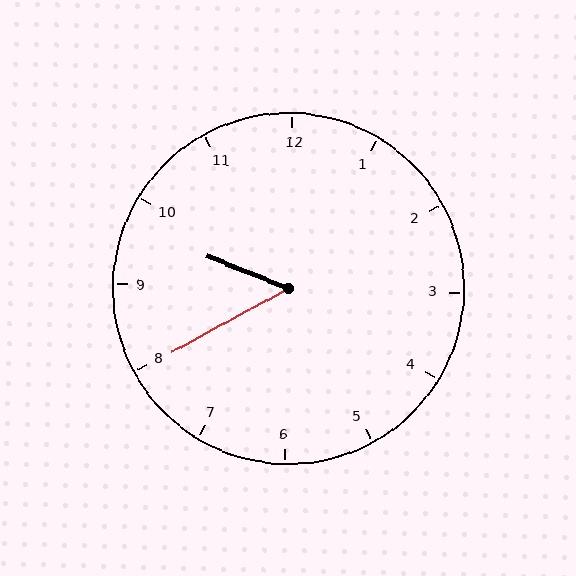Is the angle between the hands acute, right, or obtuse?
It is acute.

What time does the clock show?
9:40.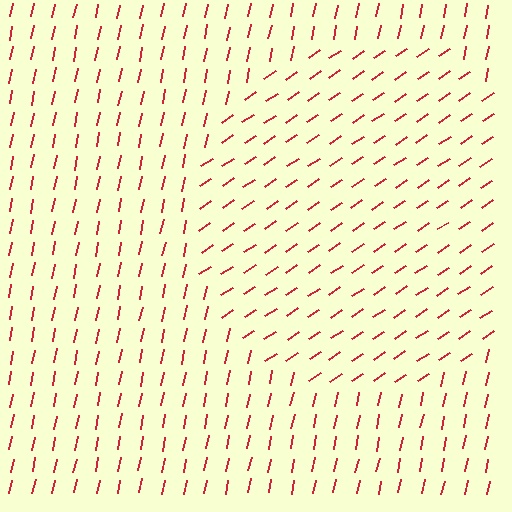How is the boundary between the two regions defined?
The boundary is defined purely by a change in line orientation (approximately 45 degrees difference). All lines are the same color and thickness.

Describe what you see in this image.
The image is filled with small red line segments. A circle region in the image has lines oriented differently from the surrounding lines, creating a visible texture boundary.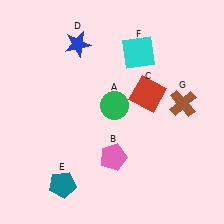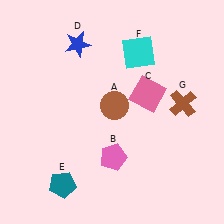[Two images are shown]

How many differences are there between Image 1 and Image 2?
There are 2 differences between the two images.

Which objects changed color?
A changed from green to brown. C changed from red to pink.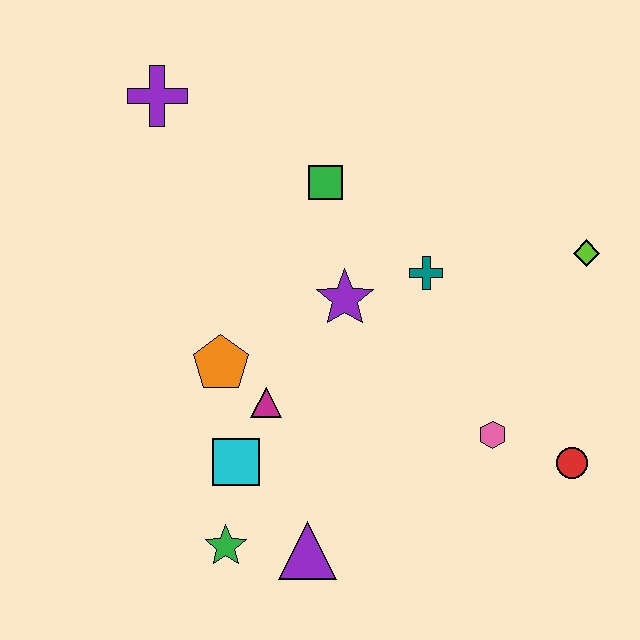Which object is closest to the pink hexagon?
The red circle is closest to the pink hexagon.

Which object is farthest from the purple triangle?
The purple cross is farthest from the purple triangle.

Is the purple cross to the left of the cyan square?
Yes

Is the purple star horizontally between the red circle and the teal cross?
No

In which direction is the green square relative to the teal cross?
The green square is to the left of the teal cross.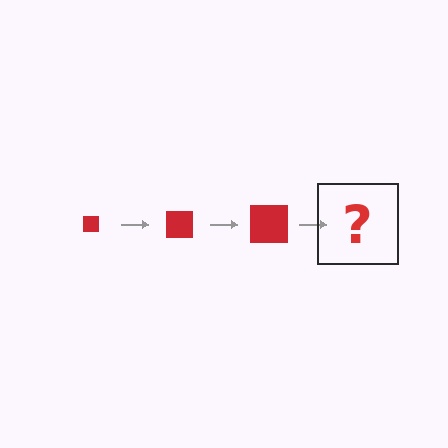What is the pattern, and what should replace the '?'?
The pattern is that the square gets progressively larger each step. The '?' should be a red square, larger than the previous one.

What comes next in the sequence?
The next element should be a red square, larger than the previous one.